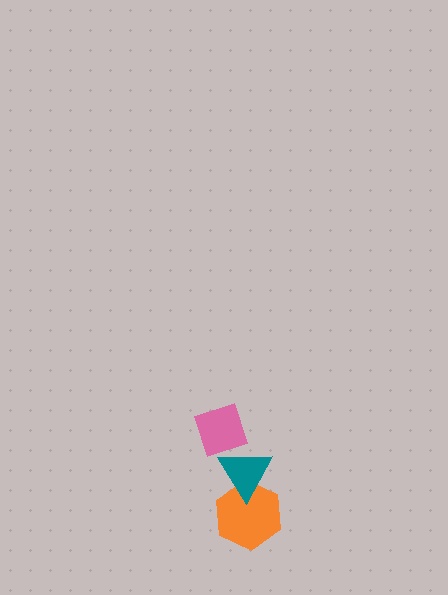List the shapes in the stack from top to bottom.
From top to bottom: the pink diamond, the teal triangle, the orange hexagon.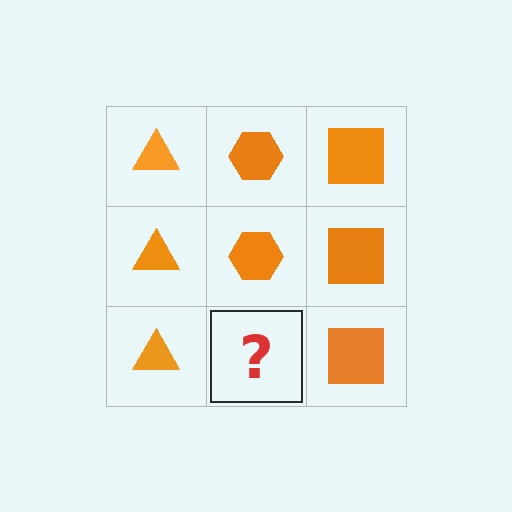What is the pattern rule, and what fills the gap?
The rule is that each column has a consistent shape. The gap should be filled with an orange hexagon.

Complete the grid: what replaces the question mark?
The question mark should be replaced with an orange hexagon.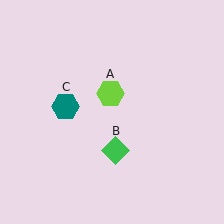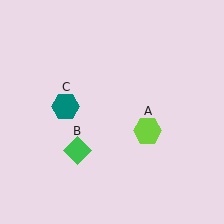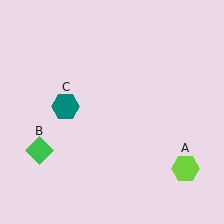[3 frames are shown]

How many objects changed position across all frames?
2 objects changed position: lime hexagon (object A), green diamond (object B).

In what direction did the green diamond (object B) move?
The green diamond (object B) moved left.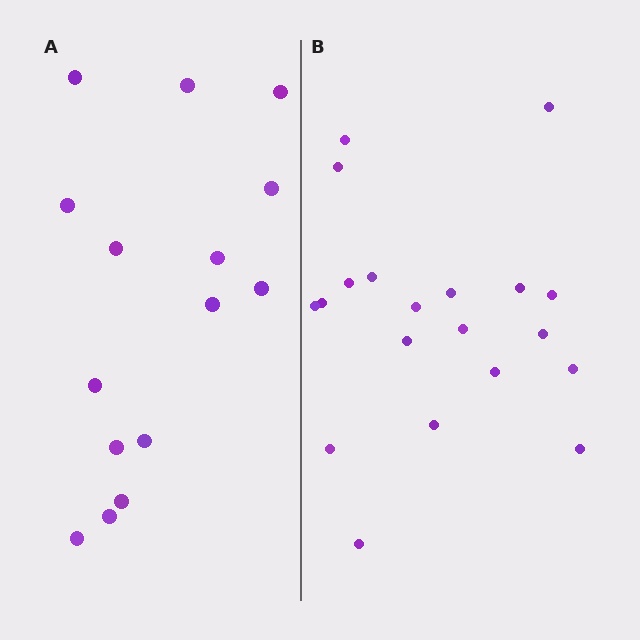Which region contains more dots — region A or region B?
Region B (the right region) has more dots.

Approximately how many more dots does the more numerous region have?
Region B has about 5 more dots than region A.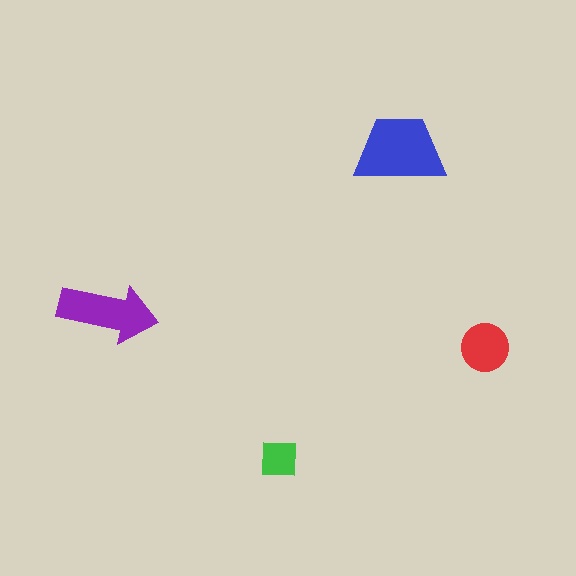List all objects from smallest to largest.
The green square, the red circle, the purple arrow, the blue trapezoid.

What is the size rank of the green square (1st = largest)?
4th.